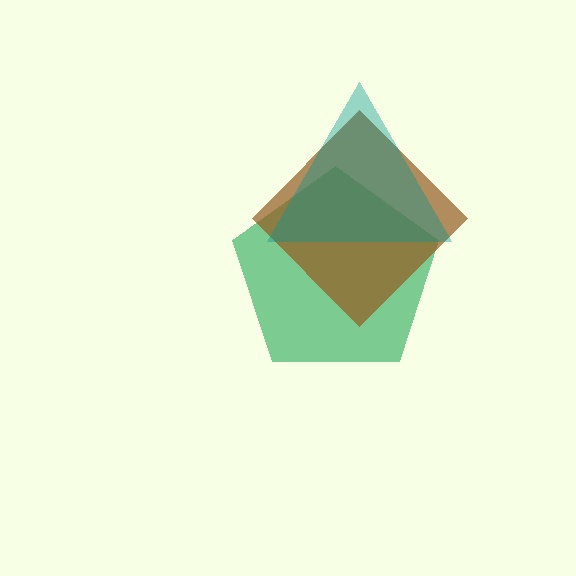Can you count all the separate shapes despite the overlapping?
Yes, there are 3 separate shapes.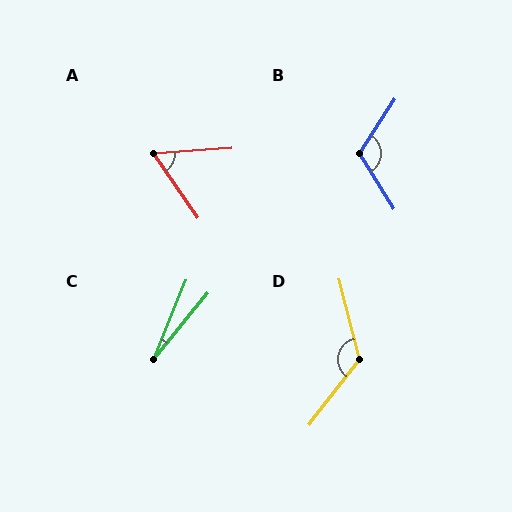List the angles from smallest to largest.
C (17°), A (60°), B (115°), D (128°).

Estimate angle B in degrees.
Approximately 115 degrees.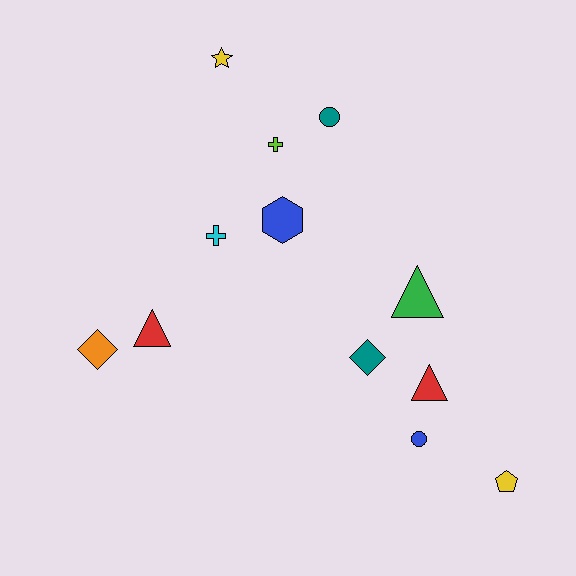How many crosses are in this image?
There are 2 crosses.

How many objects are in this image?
There are 12 objects.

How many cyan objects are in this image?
There is 1 cyan object.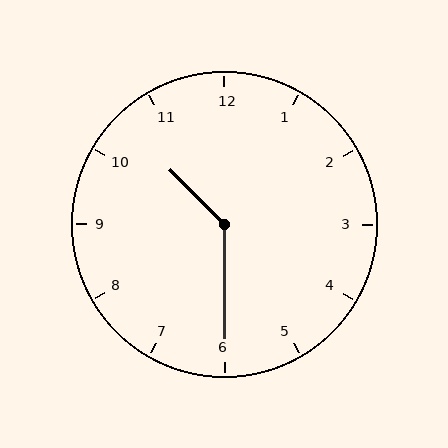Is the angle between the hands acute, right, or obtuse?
It is obtuse.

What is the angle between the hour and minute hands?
Approximately 135 degrees.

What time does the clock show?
10:30.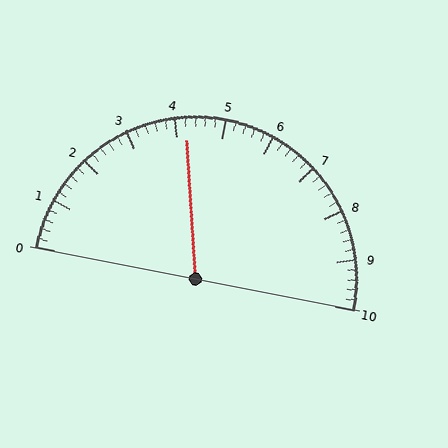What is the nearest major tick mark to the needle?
The nearest major tick mark is 4.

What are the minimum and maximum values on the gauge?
The gauge ranges from 0 to 10.